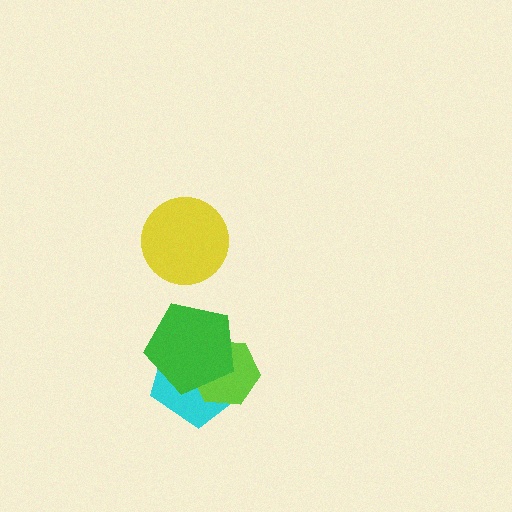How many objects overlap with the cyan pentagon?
2 objects overlap with the cyan pentagon.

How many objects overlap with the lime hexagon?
2 objects overlap with the lime hexagon.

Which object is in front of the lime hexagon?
The green pentagon is in front of the lime hexagon.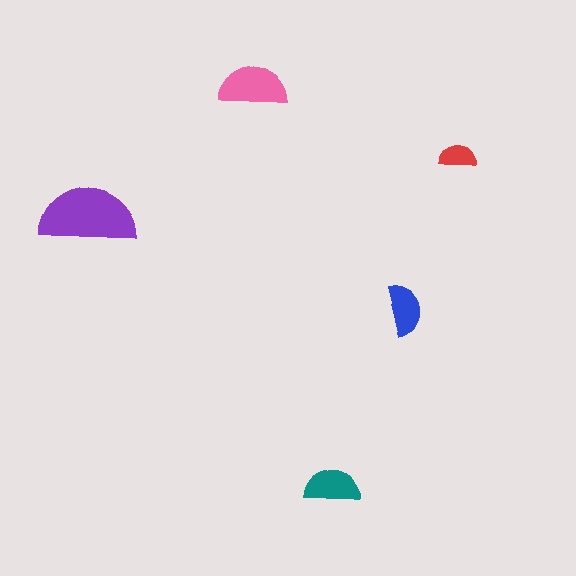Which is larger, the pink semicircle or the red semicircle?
The pink one.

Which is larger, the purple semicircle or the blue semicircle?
The purple one.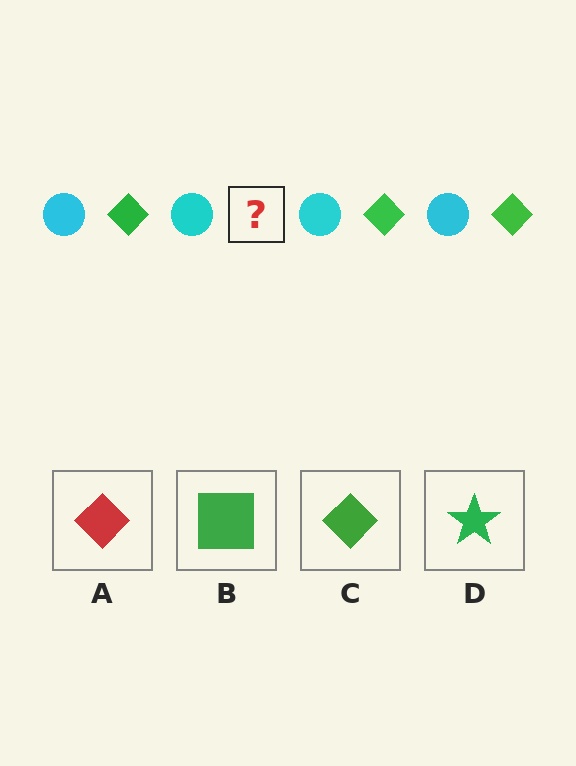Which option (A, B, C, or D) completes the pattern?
C.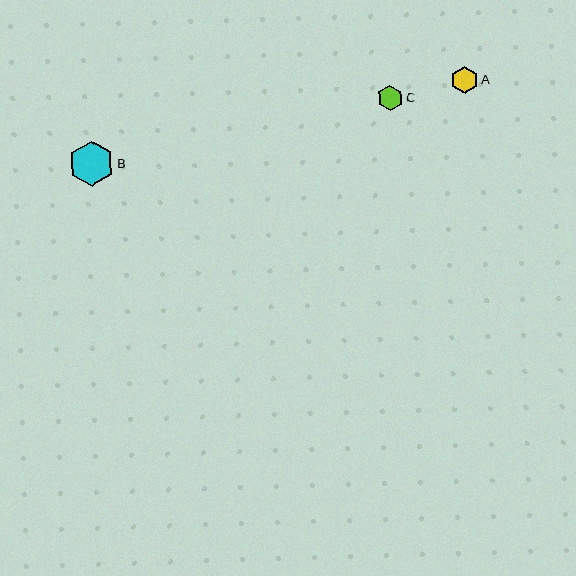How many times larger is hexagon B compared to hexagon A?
Hexagon B is approximately 1.7 times the size of hexagon A.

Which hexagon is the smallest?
Hexagon C is the smallest with a size of approximately 25 pixels.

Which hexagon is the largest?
Hexagon B is the largest with a size of approximately 45 pixels.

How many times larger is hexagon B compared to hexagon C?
Hexagon B is approximately 1.8 times the size of hexagon C.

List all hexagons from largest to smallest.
From largest to smallest: B, A, C.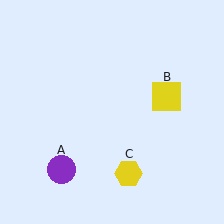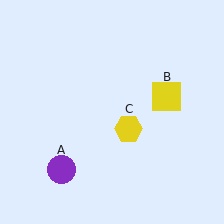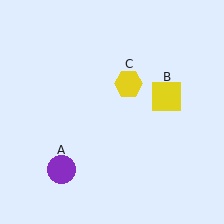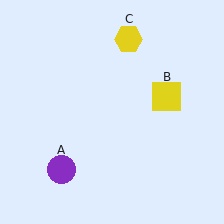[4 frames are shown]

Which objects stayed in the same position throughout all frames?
Purple circle (object A) and yellow square (object B) remained stationary.